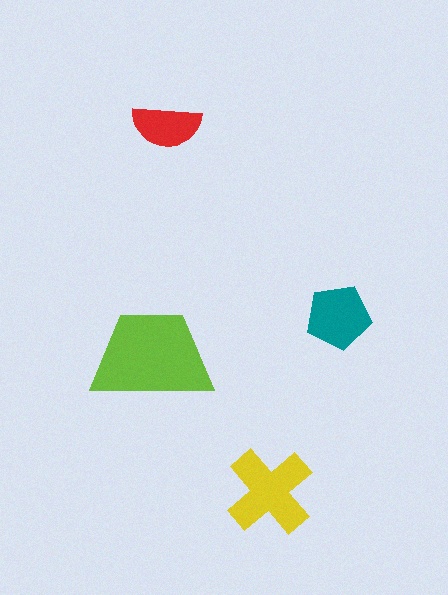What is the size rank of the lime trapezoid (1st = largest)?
1st.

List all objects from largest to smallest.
The lime trapezoid, the yellow cross, the teal pentagon, the red semicircle.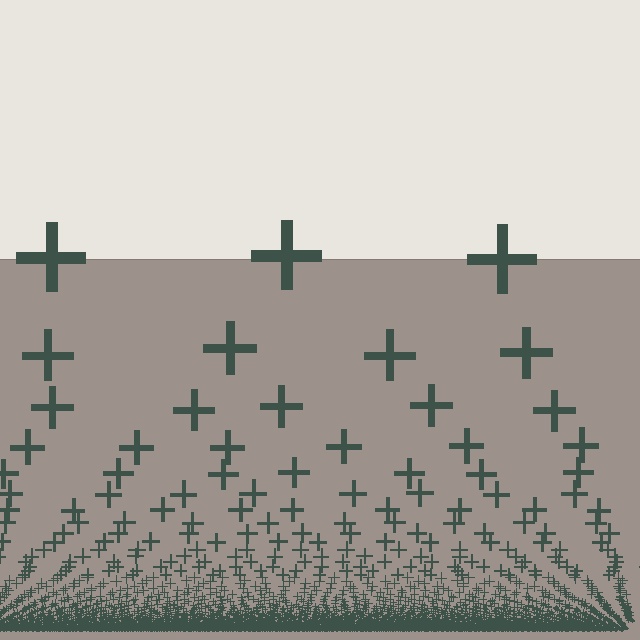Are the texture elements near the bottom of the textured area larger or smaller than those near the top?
Smaller. The gradient is inverted — elements near the bottom are smaller and denser.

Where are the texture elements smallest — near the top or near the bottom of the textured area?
Near the bottom.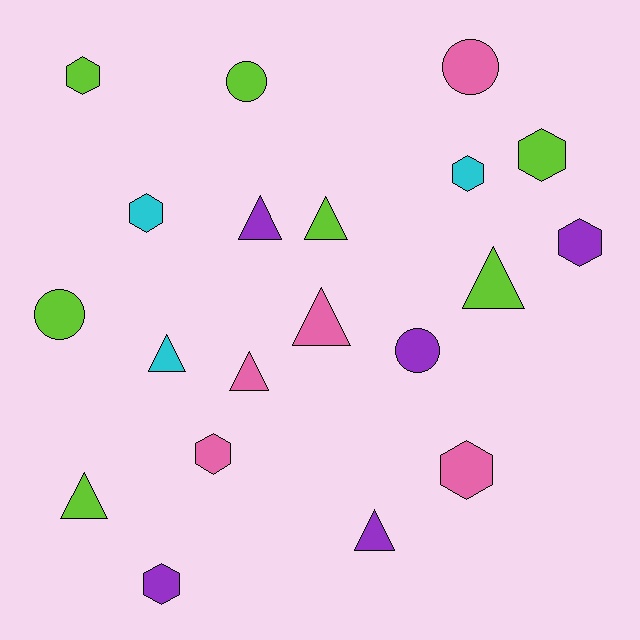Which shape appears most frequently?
Triangle, with 8 objects.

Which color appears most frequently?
Lime, with 7 objects.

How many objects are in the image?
There are 20 objects.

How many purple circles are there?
There is 1 purple circle.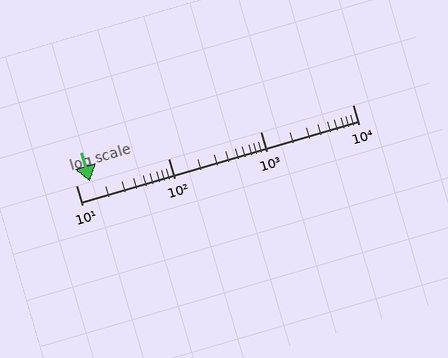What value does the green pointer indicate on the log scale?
The pointer indicates approximately 14.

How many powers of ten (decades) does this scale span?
The scale spans 3 decades, from 10 to 10000.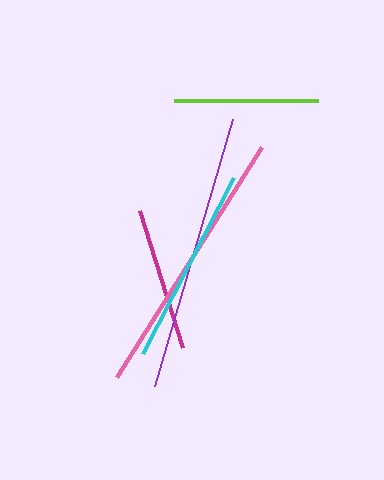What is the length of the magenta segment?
The magenta segment is approximately 144 pixels long.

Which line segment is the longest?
The purple line is the longest at approximately 278 pixels.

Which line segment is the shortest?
The lime line is the shortest at approximately 144 pixels.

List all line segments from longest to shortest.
From longest to shortest: purple, pink, cyan, magenta, lime.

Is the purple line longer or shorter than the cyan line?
The purple line is longer than the cyan line.